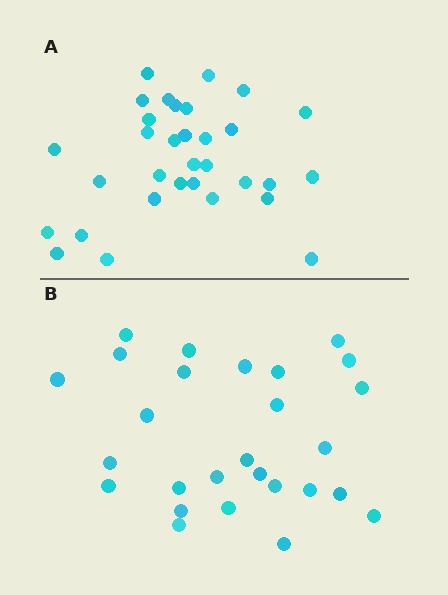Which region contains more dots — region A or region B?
Region A (the top region) has more dots.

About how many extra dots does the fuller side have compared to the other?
Region A has about 5 more dots than region B.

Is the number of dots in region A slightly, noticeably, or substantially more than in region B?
Region A has only slightly more — the two regions are fairly close. The ratio is roughly 1.2 to 1.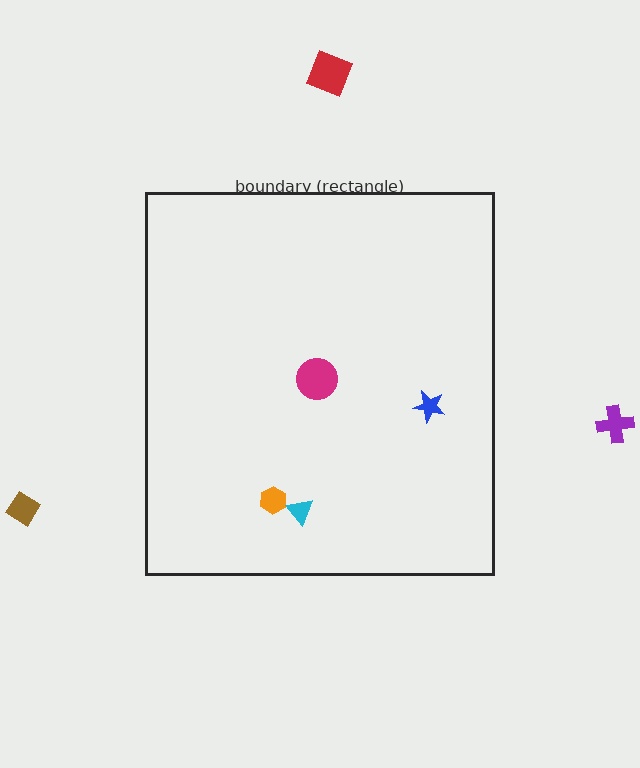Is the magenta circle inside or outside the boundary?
Inside.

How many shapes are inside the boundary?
4 inside, 3 outside.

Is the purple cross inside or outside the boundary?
Outside.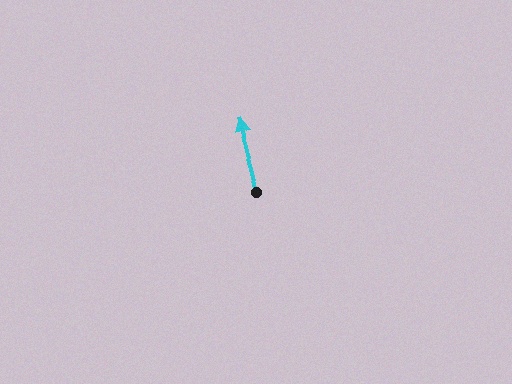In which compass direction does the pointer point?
North.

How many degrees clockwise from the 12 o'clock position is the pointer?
Approximately 345 degrees.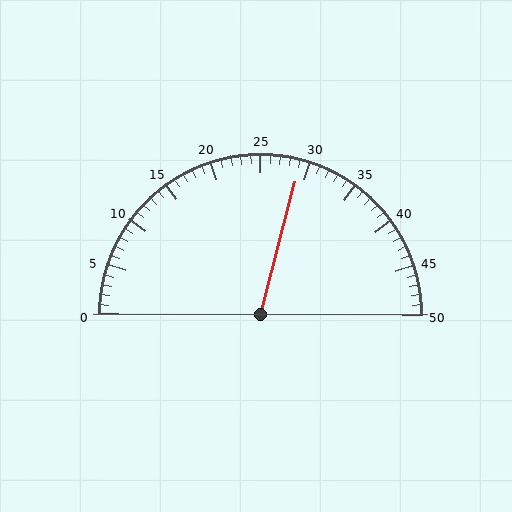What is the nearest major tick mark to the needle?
The nearest major tick mark is 30.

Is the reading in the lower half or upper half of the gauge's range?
The reading is in the upper half of the range (0 to 50).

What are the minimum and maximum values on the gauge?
The gauge ranges from 0 to 50.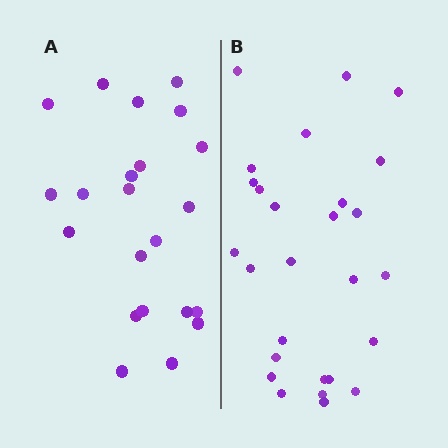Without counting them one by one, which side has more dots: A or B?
Region B (the right region) has more dots.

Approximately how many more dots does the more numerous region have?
Region B has about 5 more dots than region A.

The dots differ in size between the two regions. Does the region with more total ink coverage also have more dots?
No. Region A has more total ink coverage because its dots are larger, but region B actually contains more individual dots. Total area can be misleading — the number of items is what matters here.